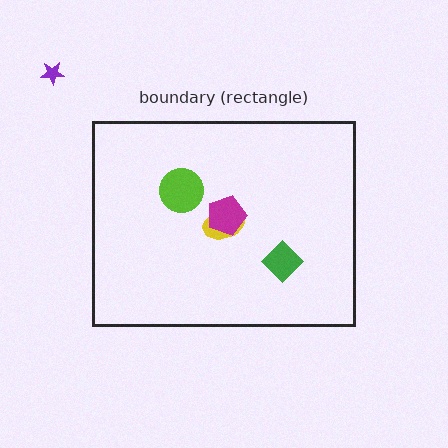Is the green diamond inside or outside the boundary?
Inside.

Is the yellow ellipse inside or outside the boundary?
Inside.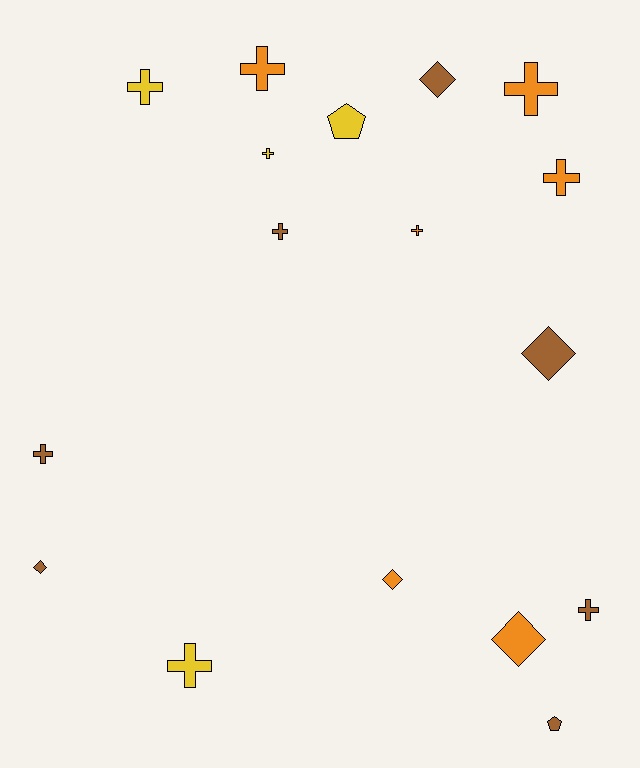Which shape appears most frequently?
Cross, with 10 objects.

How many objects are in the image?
There are 17 objects.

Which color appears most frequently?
Brown, with 7 objects.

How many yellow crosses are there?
There are 3 yellow crosses.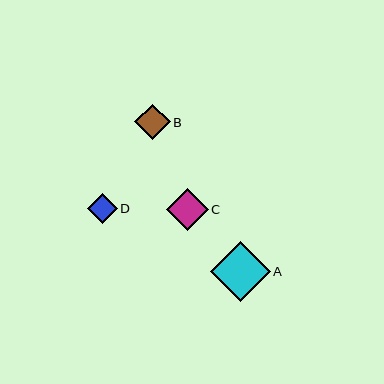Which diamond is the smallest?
Diamond D is the smallest with a size of approximately 30 pixels.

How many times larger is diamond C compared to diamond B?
Diamond C is approximately 1.2 times the size of diamond B.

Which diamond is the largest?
Diamond A is the largest with a size of approximately 60 pixels.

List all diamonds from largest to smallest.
From largest to smallest: A, C, B, D.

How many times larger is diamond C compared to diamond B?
Diamond C is approximately 1.2 times the size of diamond B.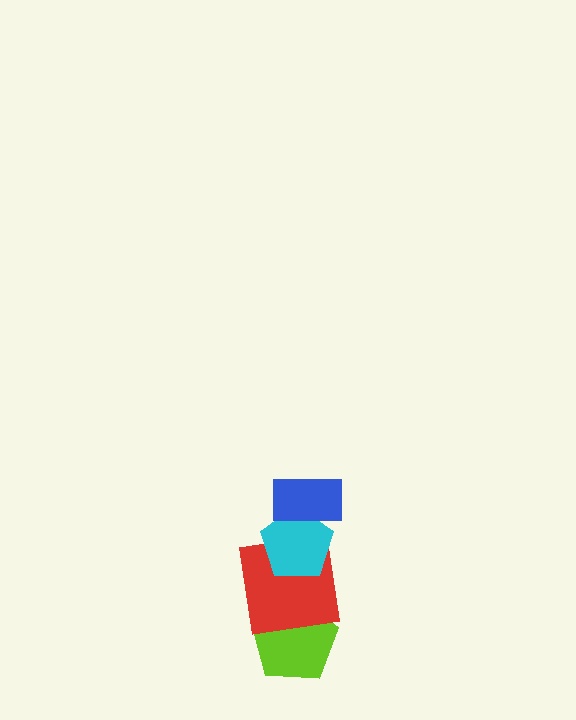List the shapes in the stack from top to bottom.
From top to bottom: the blue rectangle, the cyan pentagon, the red square, the lime pentagon.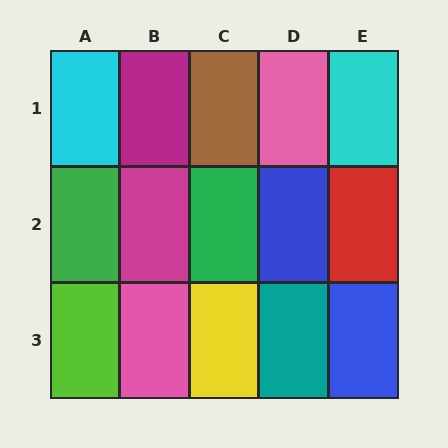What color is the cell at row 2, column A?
Green.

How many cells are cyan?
2 cells are cyan.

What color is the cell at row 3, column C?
Yellow.